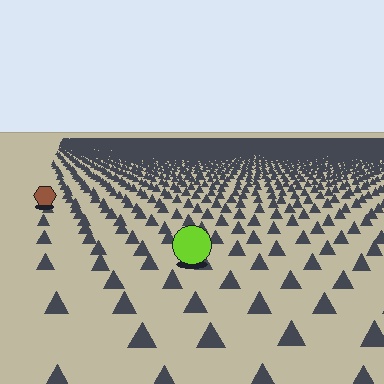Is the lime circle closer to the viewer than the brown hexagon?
Yes. The lime circle is closer — you can tell from the texture gradient: the ground texture is coarser near it.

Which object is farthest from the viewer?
The brown hexagon is farthest from the viewer. It appears smaller and the ground texture around it is denser.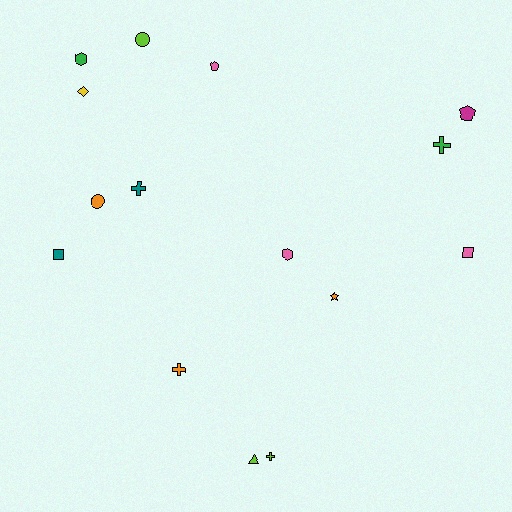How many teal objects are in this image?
There are 2 teal objects.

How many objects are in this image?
There are 15 objects.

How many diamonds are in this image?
There is 1 diamond.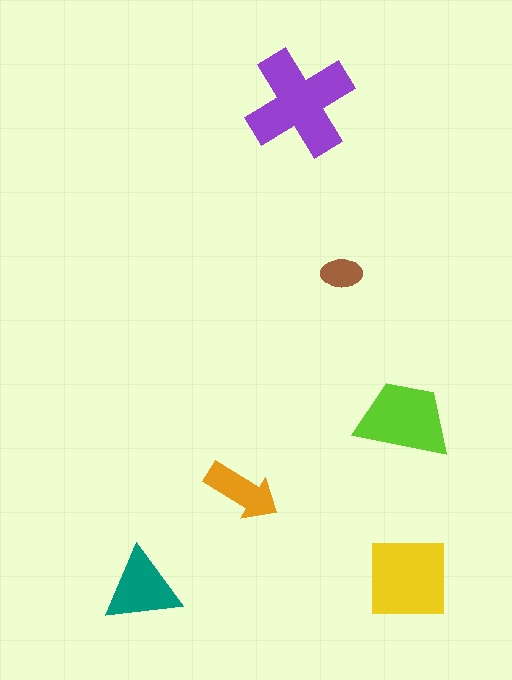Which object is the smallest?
The brown ellipse.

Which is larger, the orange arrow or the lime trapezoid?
The lime trapezoid.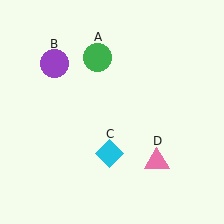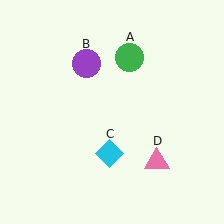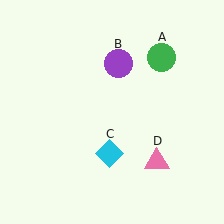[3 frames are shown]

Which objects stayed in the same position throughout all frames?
Cyan diamond (object C) and pink triangle (object D) remained stationary.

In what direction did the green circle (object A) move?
The green circle (object A) moved right.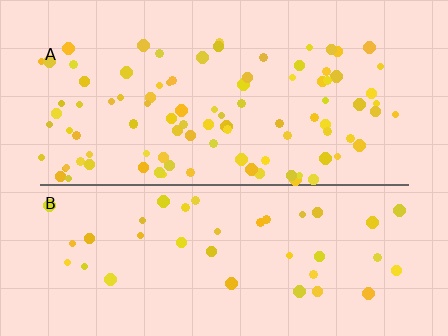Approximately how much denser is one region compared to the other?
Approximately 2.4× — region A over region B.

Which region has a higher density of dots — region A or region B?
A (the top).